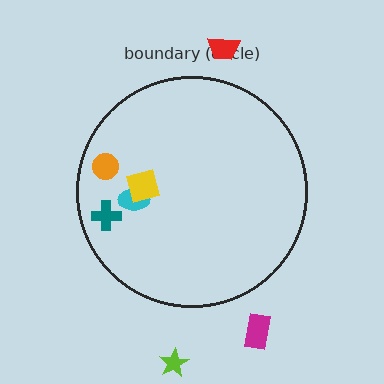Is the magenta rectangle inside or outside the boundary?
Outside.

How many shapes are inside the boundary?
4 inside, 3 outside.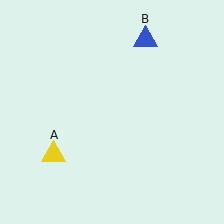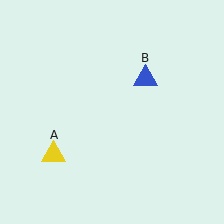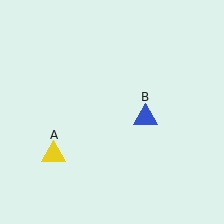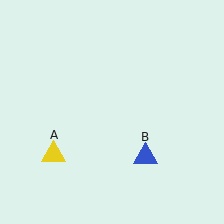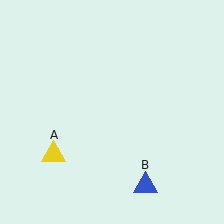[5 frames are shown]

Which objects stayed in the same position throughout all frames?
Yellow triangle (object A) remained stationary.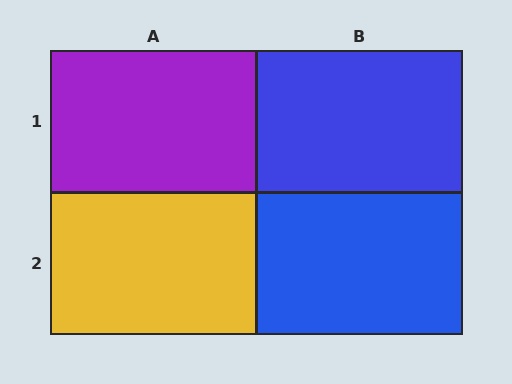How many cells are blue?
2 cells are blue.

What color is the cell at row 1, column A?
Purple.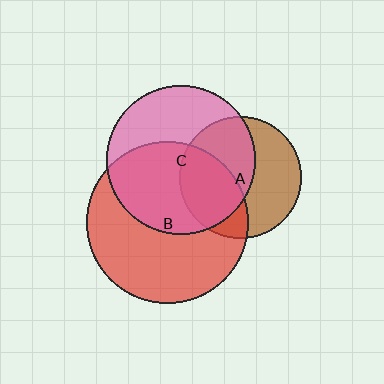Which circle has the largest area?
Circle B (red).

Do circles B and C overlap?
Yes.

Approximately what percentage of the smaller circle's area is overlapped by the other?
Approximately 55%.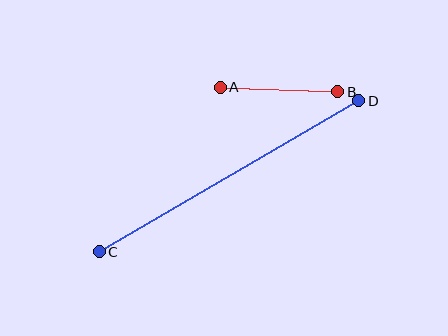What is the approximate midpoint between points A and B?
The midpoint is at approximately (279, 90) pixels.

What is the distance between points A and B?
The distance is approximately 118 pixels.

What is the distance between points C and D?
The distance is approximately 300 pixels.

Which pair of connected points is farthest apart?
Points C and D are farthest apart.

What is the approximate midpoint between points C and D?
The midpoint is at approximately (229, 176) pixels.